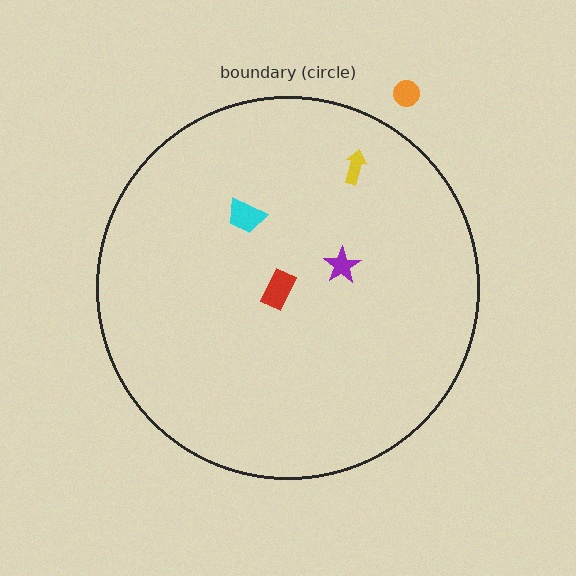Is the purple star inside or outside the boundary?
Inside.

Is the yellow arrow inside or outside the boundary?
Inside.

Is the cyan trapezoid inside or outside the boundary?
Inside.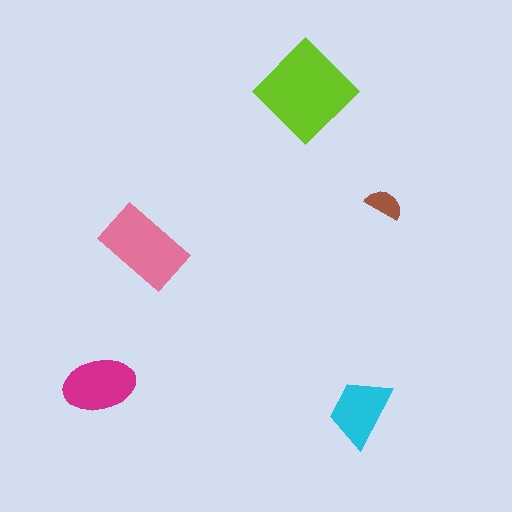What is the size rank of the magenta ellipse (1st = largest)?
3rd.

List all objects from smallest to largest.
The brown semicircle, the cyan trapezoid, the magenta ellipse, the pink rectangle, the lime diamond.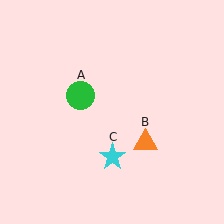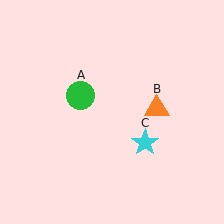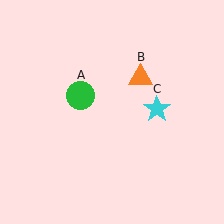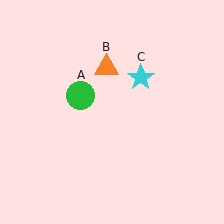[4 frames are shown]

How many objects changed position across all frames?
2 objects changed position: orange triangle (object B), cyan star (object C).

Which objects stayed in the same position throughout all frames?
Green circle (object A) remained stationary.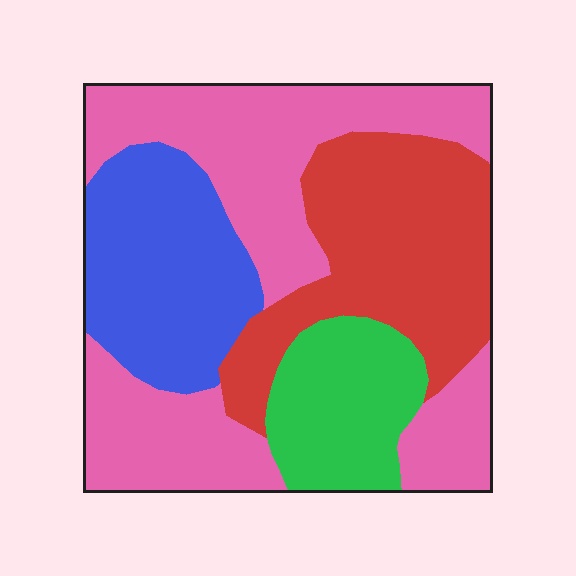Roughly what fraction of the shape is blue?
Blue covers roughly 20% of the shape.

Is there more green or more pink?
Pink.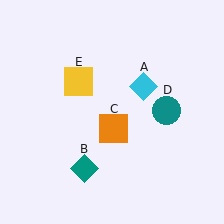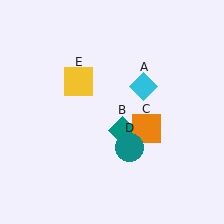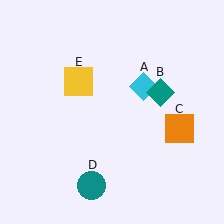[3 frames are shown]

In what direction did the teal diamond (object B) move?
The teal diamond (object B) moved up and to the right.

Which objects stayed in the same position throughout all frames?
Cyan diamond (object A) and yellow square (object E) remained stationary.